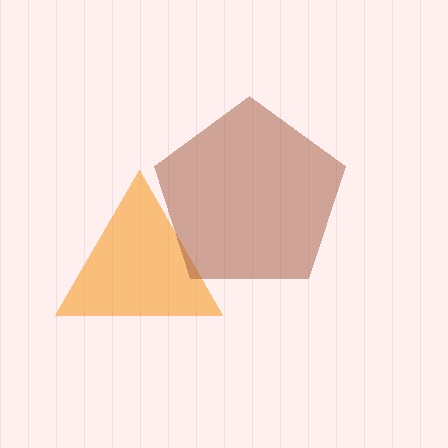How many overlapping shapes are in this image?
There are 2 overlapping shapes in the image.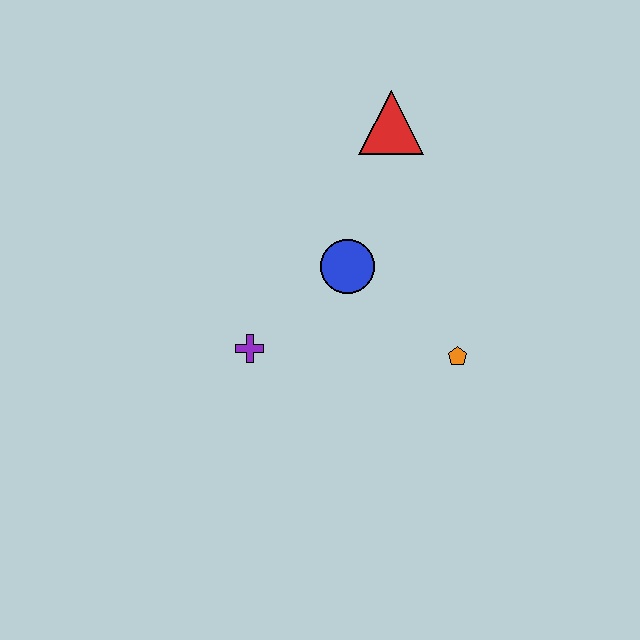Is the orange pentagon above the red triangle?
No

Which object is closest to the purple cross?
The blue circle is closest to the purple cross.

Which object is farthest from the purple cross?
The red triangle is farthest from the purple cross.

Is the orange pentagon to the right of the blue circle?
Yes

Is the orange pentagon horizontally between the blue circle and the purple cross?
No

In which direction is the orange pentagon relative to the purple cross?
The orange pentagon is to the right of the purple cross.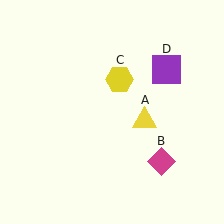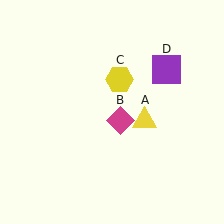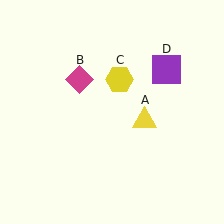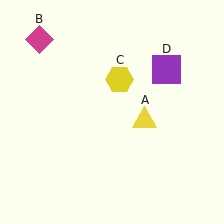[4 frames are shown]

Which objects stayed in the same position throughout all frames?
Yellow triangle (object A) and yellow hexagon (object C) and purple square (object D) remained stationary.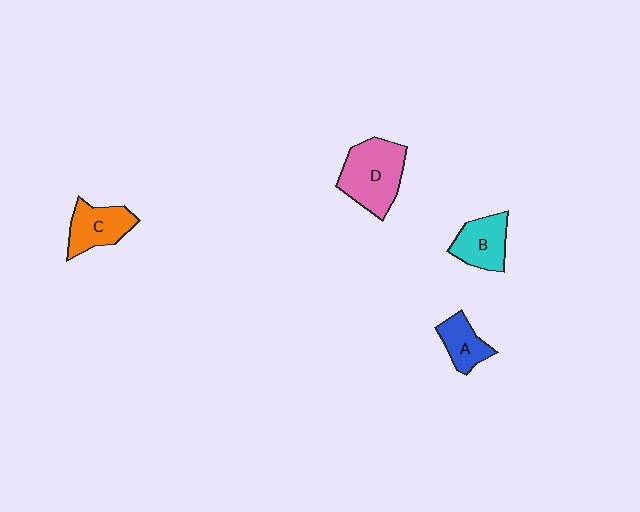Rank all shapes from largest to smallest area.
From largest to smallest: D (pink), C (orange), B (cyan), A (blue).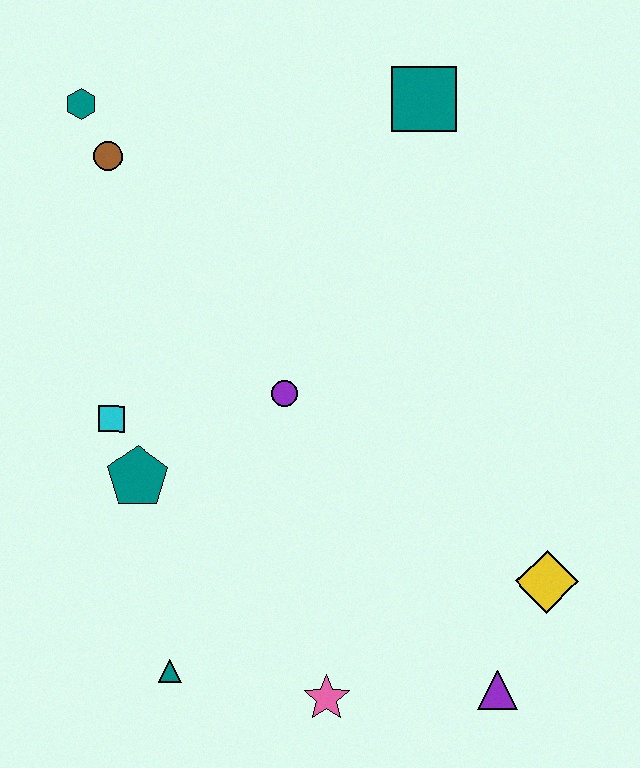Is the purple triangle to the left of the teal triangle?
No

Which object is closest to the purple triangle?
The yellow diamond is closest to the purple triangle.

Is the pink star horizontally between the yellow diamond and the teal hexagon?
Yes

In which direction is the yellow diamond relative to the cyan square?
The yellow diamond is to the right of the cyan square.